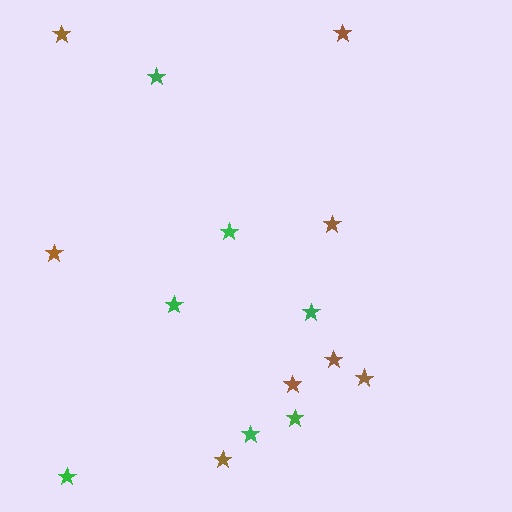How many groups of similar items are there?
There are 2 groups: one group of brown stars (8) and one group of green stars (7).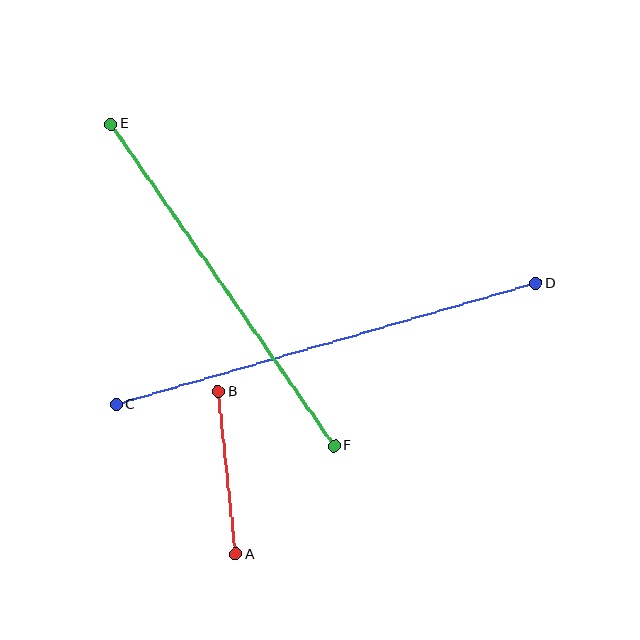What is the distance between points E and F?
The distance is approximately 392 pixels.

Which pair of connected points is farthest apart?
Points C and D are farthest apart.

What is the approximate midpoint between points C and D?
The midpoint is at approximately (326, 344) pixels.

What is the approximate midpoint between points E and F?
The midpoint is at approximately (223, 285) pixels.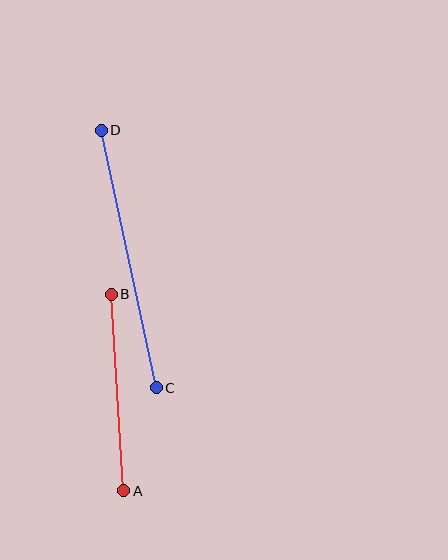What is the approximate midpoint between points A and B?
The midpoint is at approximately (117, 393) pixels.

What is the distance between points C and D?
The distance is approximately 263 pixels.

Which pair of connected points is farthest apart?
Points C and D are farthest apart.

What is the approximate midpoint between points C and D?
The midpoint is at approximately (129, 259) pixels.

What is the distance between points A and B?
The distance is approximately 197 pixels.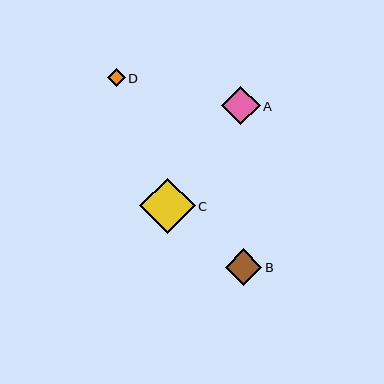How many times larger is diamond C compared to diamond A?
Diamond C is approximately 1.4 times the size of diamond A.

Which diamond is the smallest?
Diamond D is the smallest with a size of approximately 18 pixels.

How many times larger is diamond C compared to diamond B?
Diamond C is approximately 1.5 times the size of diamond B.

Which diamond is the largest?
Diamond C is the largest with a size of approximately 56 pixels.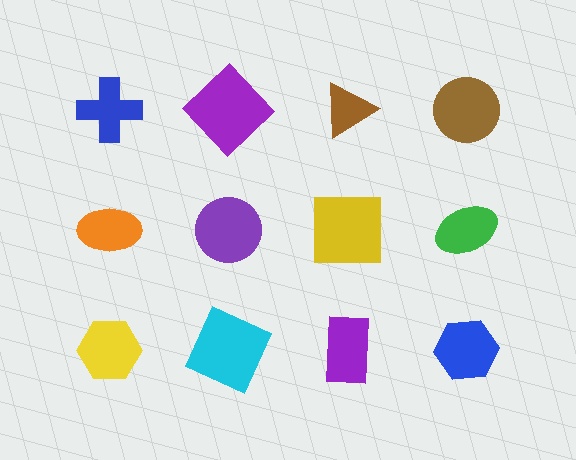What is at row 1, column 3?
A brown triangle.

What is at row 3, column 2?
A cyan square.